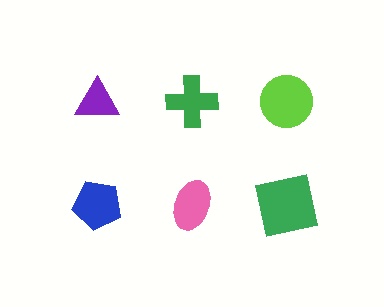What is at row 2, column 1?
A blue pentagon.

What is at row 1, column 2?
A green cross.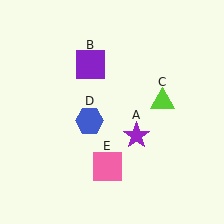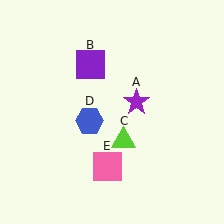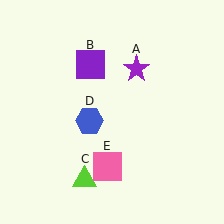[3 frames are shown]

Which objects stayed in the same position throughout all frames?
Purple square (object B) and blue hexagon (object D) and pink square (object E) remained stationary.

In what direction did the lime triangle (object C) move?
The lime triangle (object C) moved down and to the left.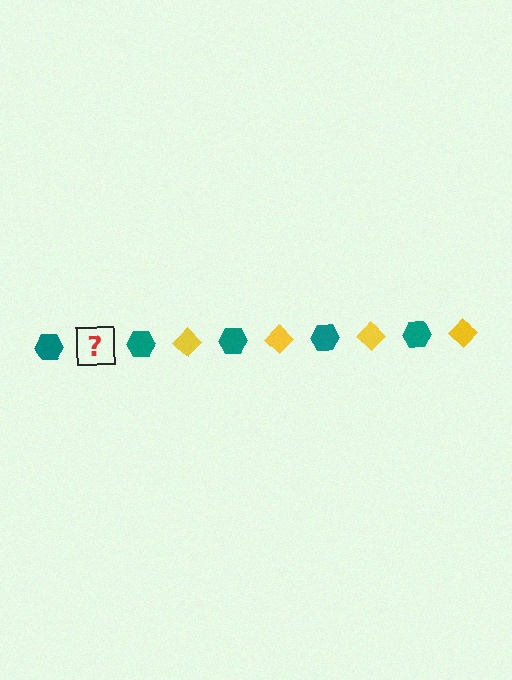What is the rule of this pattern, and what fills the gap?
The rule is that the pattern alternates between teal hexagon and yellow diamond. The gap should be filled with a yellow diamond.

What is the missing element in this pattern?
The missing element is a yellow diamond.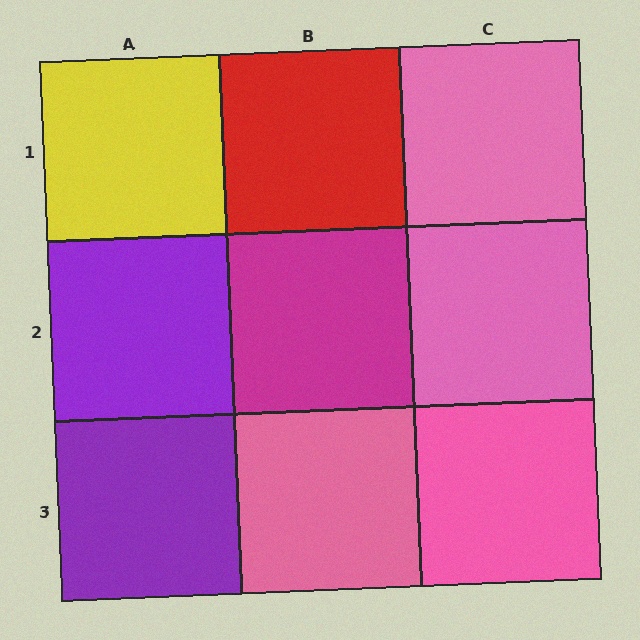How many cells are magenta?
1 cell is magenta.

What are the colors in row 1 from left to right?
Yellow, red, pink.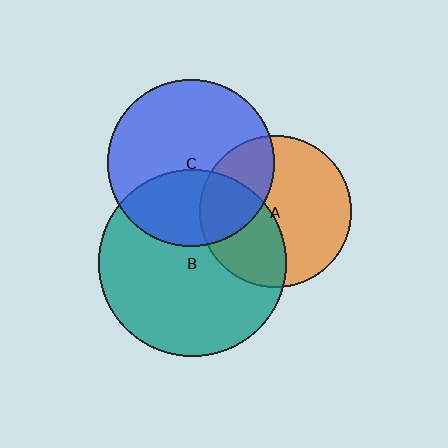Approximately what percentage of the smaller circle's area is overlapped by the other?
Approximately 35%.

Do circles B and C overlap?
Yes.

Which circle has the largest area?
Circle B (teal).